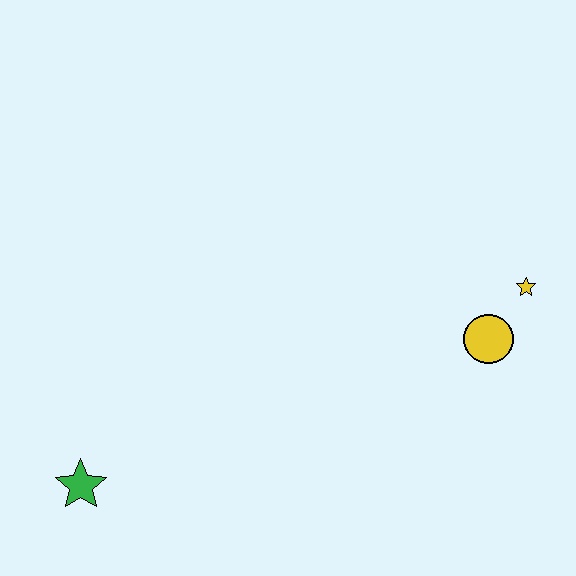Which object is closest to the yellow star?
The yellow circle is closest to the yellow star.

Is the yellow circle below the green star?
No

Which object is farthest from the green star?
The yellow star is farthest from the green star.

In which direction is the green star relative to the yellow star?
The green star is to the left of the yellow star.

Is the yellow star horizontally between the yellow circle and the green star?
No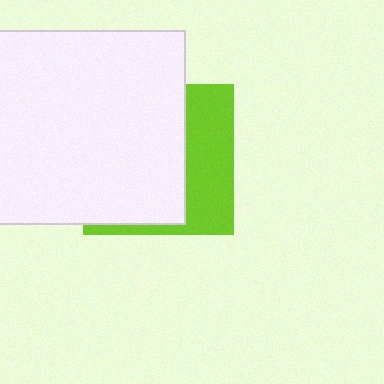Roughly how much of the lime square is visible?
A small part of it is visible (roughly 36%).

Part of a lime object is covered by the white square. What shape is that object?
It is a square.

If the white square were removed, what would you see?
You would see the complete lime square.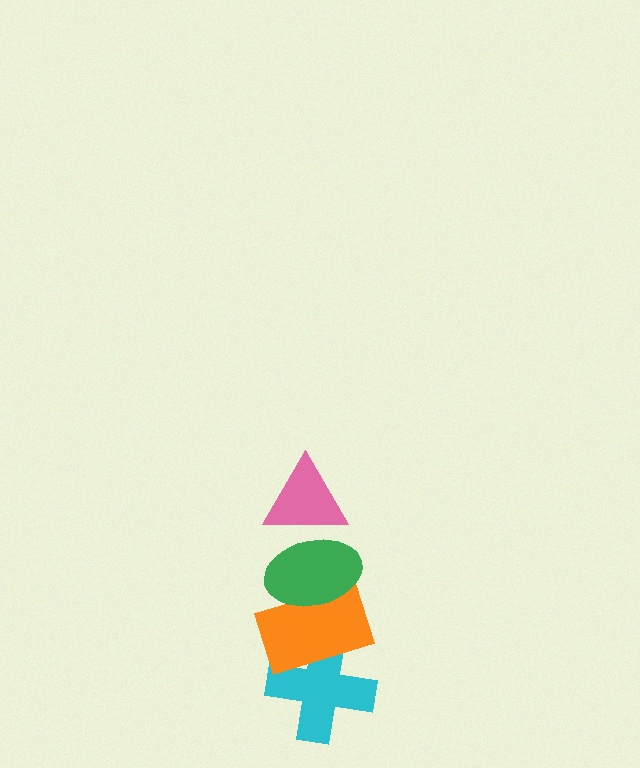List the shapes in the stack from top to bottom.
From top to bottom: the pink triangle, the green ellipse, the orange rectangle, the cyan cross.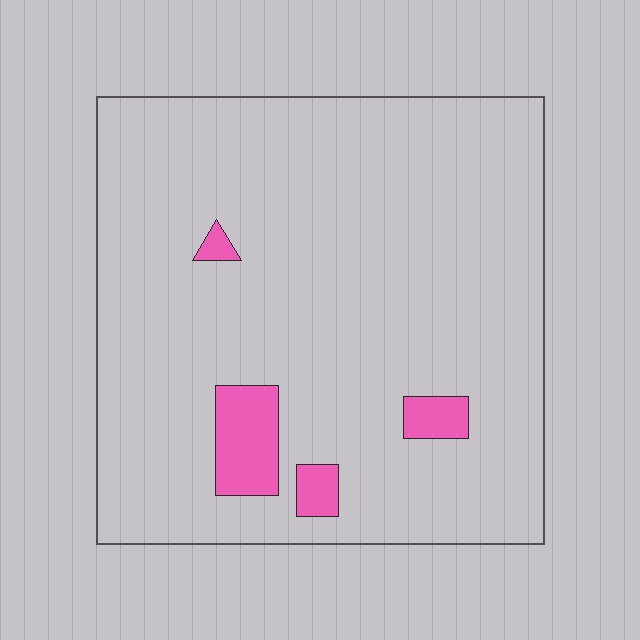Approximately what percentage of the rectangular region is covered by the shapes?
Approximately 5%.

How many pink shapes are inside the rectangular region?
4.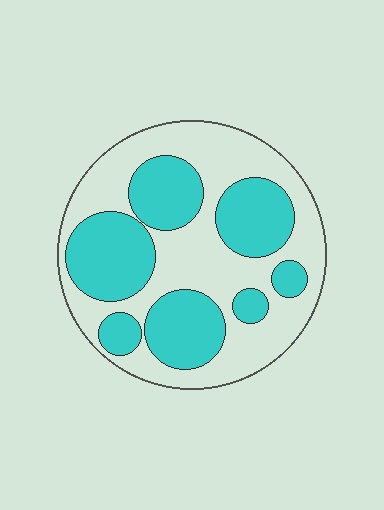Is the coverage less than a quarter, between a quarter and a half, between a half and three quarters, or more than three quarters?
Between a quarter and a half.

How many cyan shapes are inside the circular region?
7.